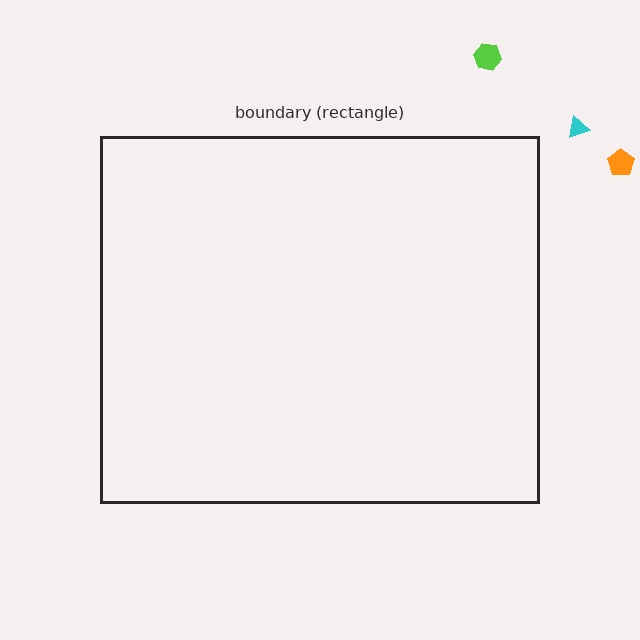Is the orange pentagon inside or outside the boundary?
Outside.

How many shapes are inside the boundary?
0 inside, 3 outside.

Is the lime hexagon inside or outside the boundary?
Outside.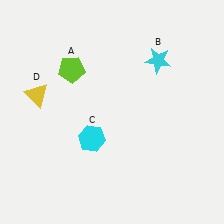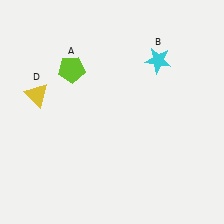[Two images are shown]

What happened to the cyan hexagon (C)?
The cyan hexagon (C) was removed in Image 2. It was in the bottom-left area of Image 1.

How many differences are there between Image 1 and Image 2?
There is 1 difference between the two images.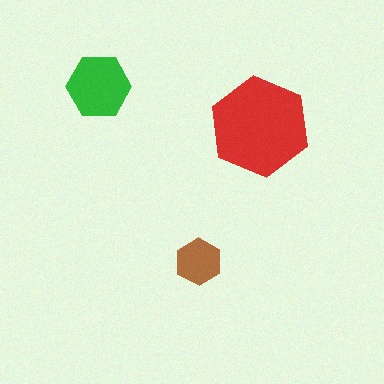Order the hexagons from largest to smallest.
the red one, the green one, the brown one.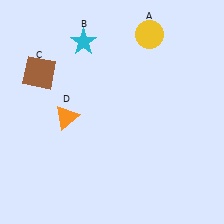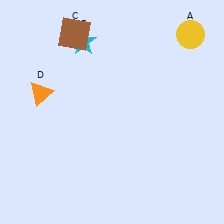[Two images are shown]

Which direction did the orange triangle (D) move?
The orange triangle (D) moved left.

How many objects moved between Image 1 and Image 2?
3 objects moved between the two images.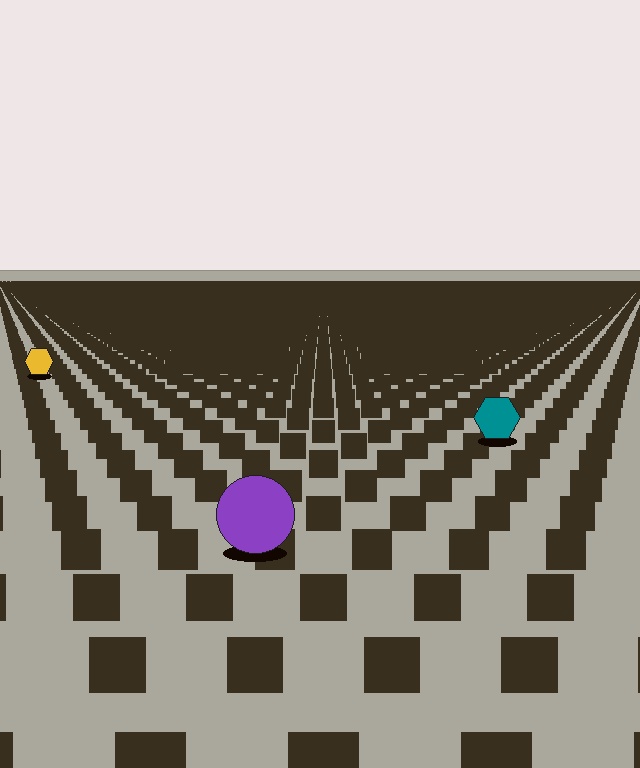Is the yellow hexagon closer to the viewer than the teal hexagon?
No. The teal hexagon is closer — you can tell from the texture gradient: the ground texture is coarser near it.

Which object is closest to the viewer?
The purple circle is closest. The texture marks near it are larger and more spread out.